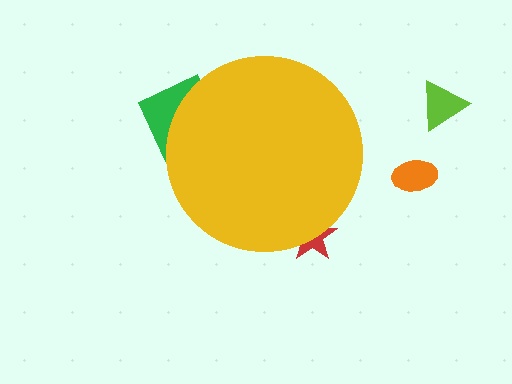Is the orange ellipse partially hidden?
No, the orange ellipse is fully visible.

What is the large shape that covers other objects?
A yellow circle.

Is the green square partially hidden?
Yes, the green square is partially hidden behind the yellow circle.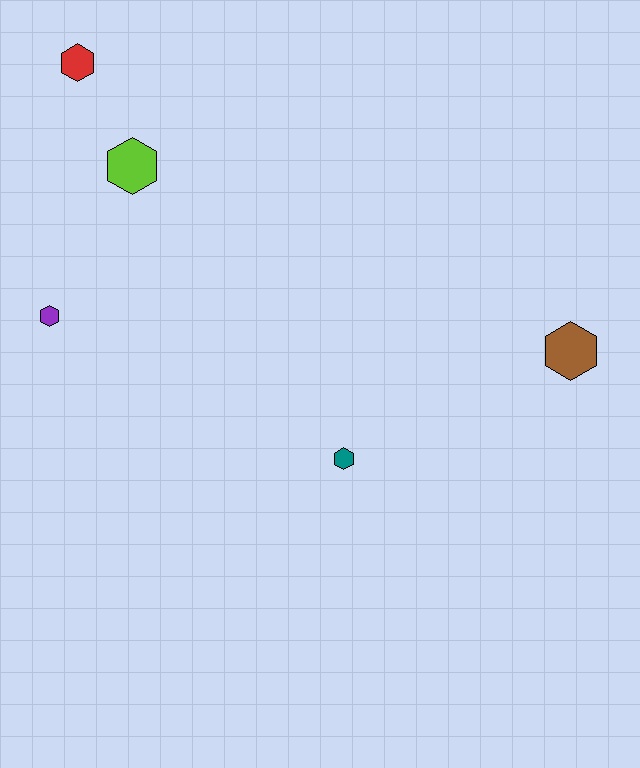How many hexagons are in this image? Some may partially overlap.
There are 5 hexagons.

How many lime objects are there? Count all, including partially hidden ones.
There is 1 lime object.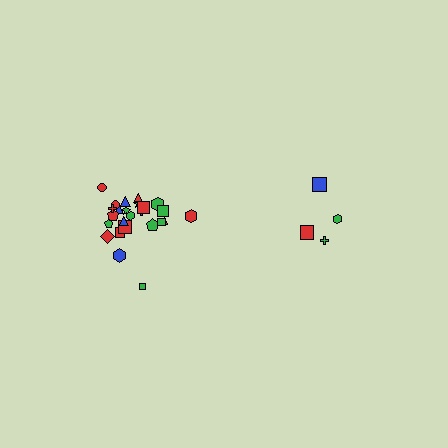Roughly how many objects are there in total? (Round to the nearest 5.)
Roughly 30 objects in total.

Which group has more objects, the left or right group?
The left group.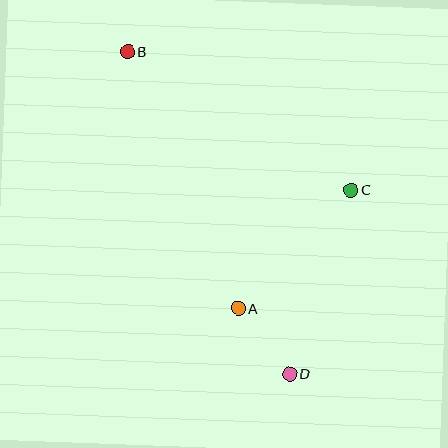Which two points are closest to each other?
Points A and D are closest to each other.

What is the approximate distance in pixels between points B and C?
The distance between B and C is approximately 263 pixels.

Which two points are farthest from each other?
Points B and D are farthest from each other.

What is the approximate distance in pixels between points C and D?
The distance between C and D is approximately 194 pixels.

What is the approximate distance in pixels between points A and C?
The distance between A and C is approximately 163 pixels.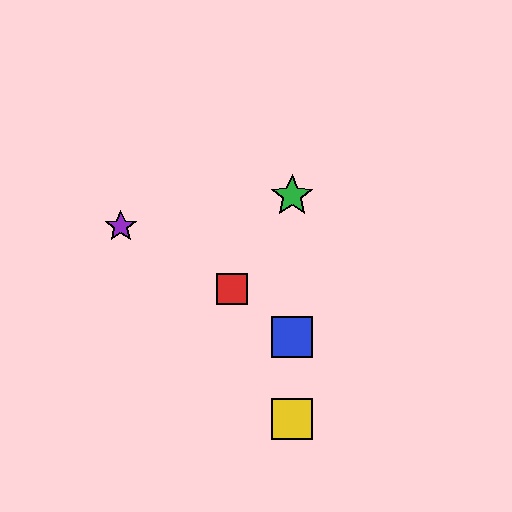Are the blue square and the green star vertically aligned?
Yes, both are at x≈292.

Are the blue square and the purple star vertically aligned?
No, the blue square is at x≈292 and the purple star is at x≈121.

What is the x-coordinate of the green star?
The green star is at x≈292.